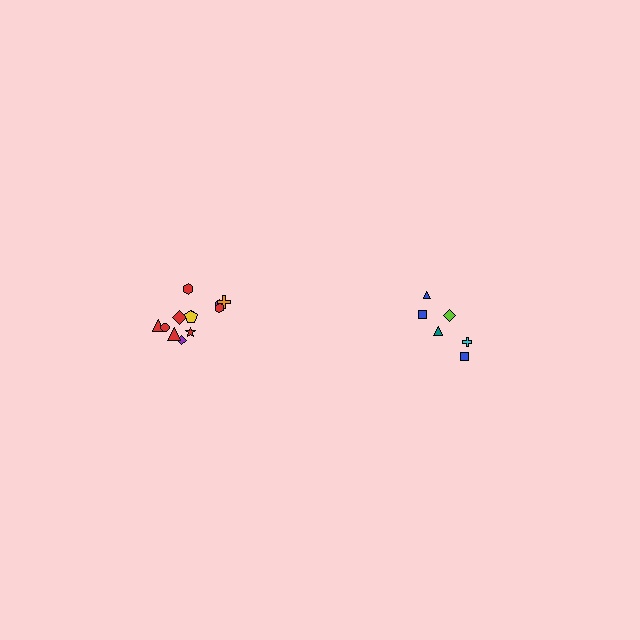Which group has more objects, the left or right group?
The left group.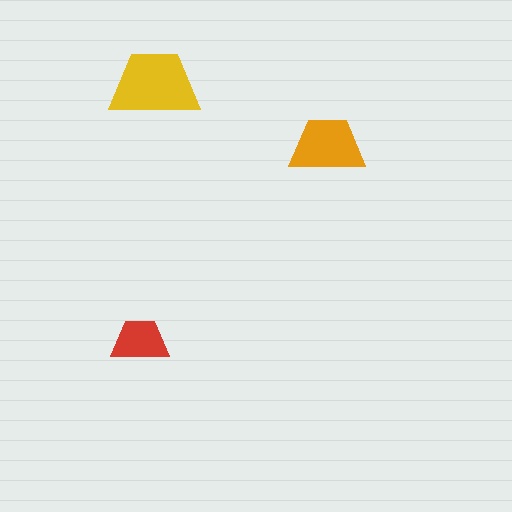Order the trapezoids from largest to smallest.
the yellow one, the orange one, the red one.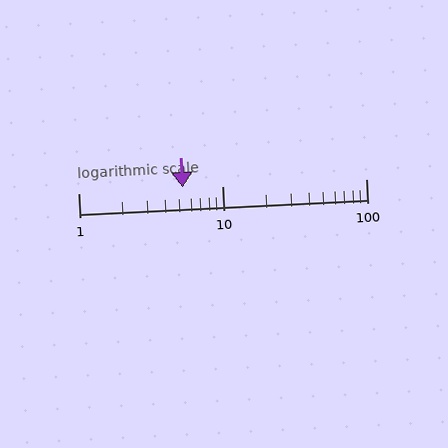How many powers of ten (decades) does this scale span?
The scale spans 2 decades, from 1 to 100.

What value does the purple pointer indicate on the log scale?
The pointer indicates approximately 5.3.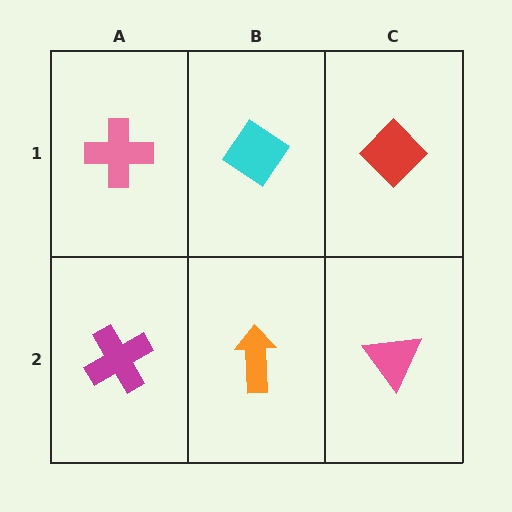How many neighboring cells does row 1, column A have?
2.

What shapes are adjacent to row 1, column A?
A magenta cross (row 2, column A), a cyan diamond (row 1, column B).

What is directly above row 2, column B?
A cyan diamond.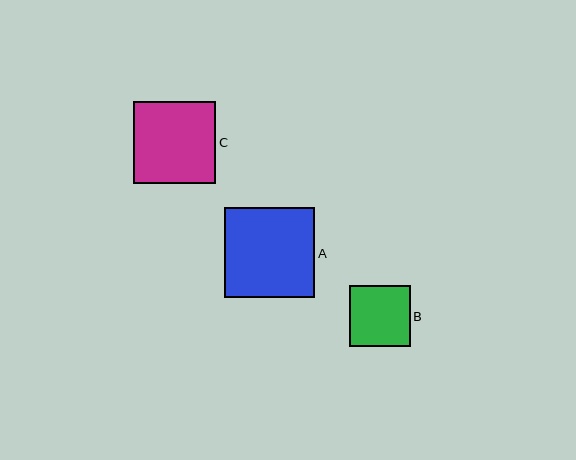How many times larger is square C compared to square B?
Square C is approximately 1.3 times the size of square B.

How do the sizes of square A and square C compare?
Square A and square C are approximately the same size.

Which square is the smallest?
Square B is the smallest with a size of approximately 61 pixels.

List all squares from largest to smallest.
From largest to smallest: A, C, B.